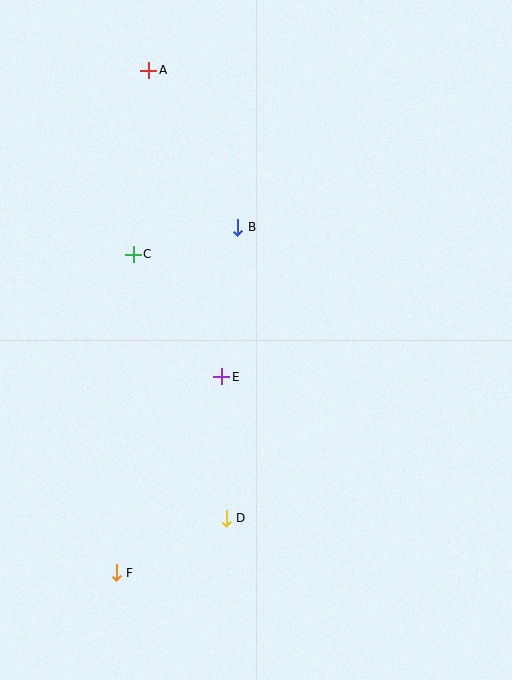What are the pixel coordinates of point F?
Point F is at (116, 573).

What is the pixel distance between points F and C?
The distance between F and C is 319 pixels.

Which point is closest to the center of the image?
Point E at (222, 377) is closest to the center.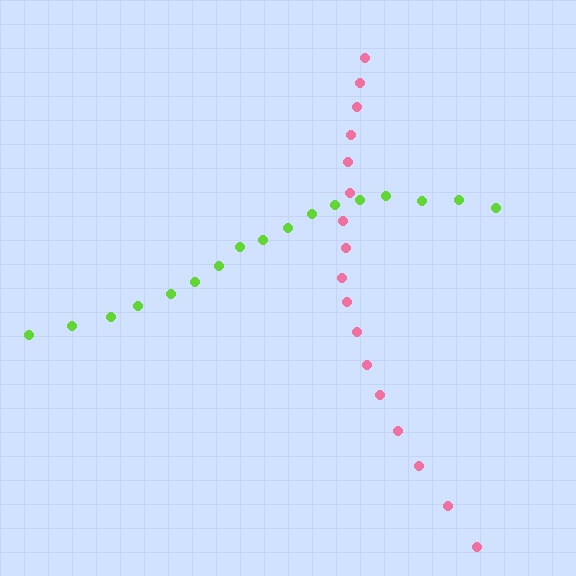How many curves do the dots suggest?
There are 2 distinct paths.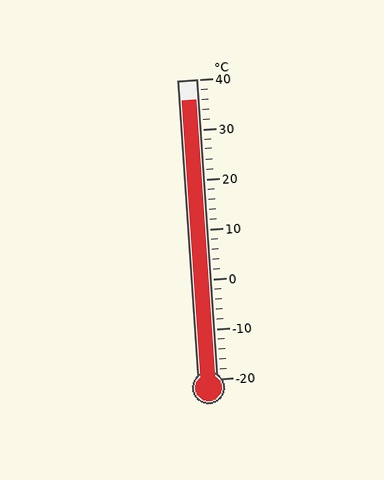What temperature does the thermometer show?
The thermometer shows approximately 36°C.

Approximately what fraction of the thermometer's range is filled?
The thermometer is filled to approximately 95% of its range.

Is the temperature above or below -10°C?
The temperature is above -10°C.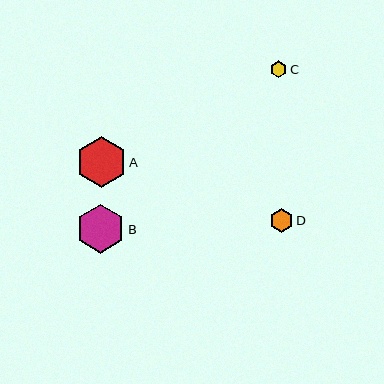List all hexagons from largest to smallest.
From largest to smallest: A, B, D, C.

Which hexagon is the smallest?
Hexagon C is the smallest with a size of approximately 17 pixels.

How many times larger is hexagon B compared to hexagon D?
Hexagon B is approximately 2.1 times the size of hexagon D.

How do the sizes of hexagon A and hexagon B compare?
Hexagon A and hexagon B are approximately the same size.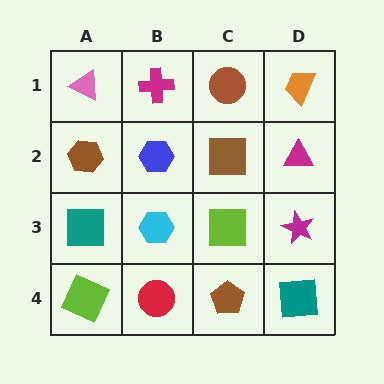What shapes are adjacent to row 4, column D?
A magenta star (row 3, column D), a brown pentagon (row 4, column C).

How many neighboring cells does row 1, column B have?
3.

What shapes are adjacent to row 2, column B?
A magenta cross (row 1, column B), a cyan hexagon (row 3, column B), a brown hexagon (row 2, column A), a brown square (row 2, column C).